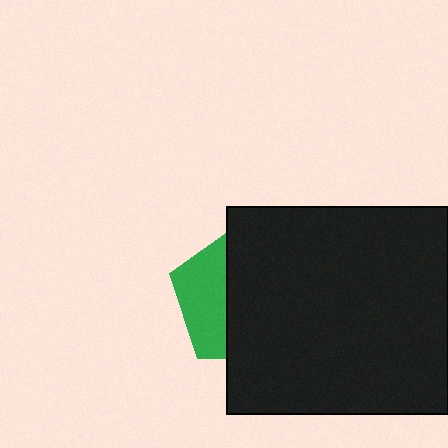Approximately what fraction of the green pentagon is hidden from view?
Roughly 66% of the green pentagon is hidden behind the black rectangle.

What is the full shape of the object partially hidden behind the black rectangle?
The partially hidden object is a green pentagon.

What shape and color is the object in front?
The object in front is a black rectangle.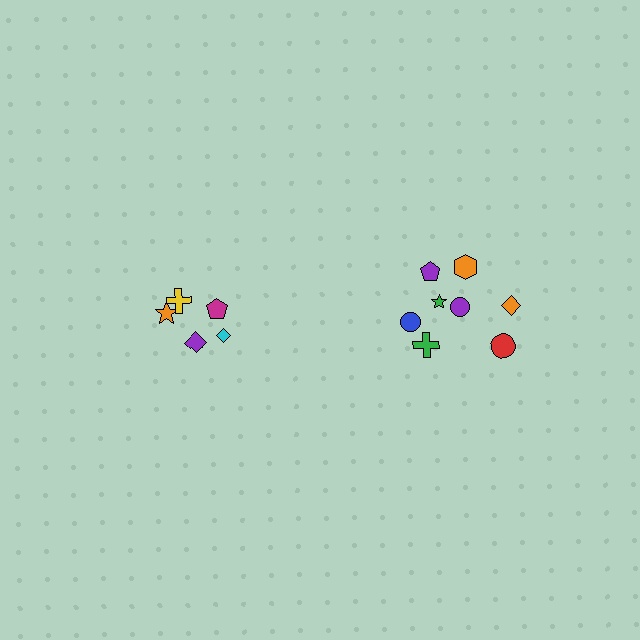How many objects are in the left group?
There are 5 objects.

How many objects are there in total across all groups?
There are 13 objects.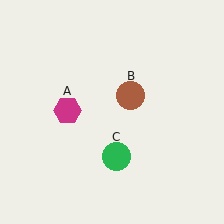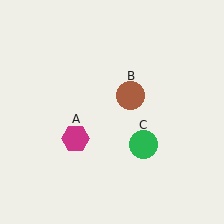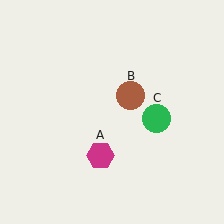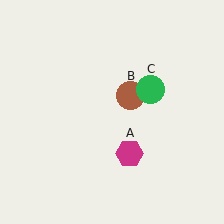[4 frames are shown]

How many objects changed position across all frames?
2 objects changed position: magenta hexagon (object A), green circle (object C).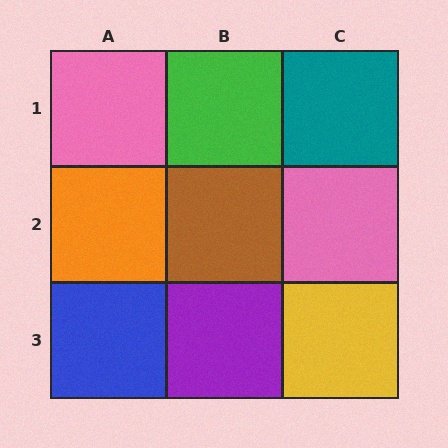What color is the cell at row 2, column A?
Orange.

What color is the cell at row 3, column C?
Yellow.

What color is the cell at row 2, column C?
Pink.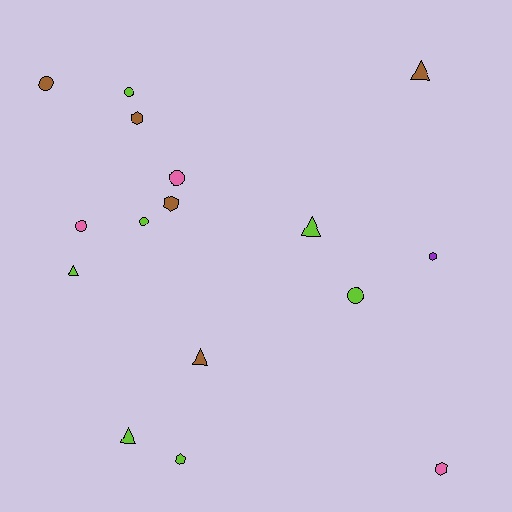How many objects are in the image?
There are 16 objects.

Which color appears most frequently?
Lime, with 7 objects.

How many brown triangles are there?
There are 2 brown triangles.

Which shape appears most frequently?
Circle, with 6 objects.